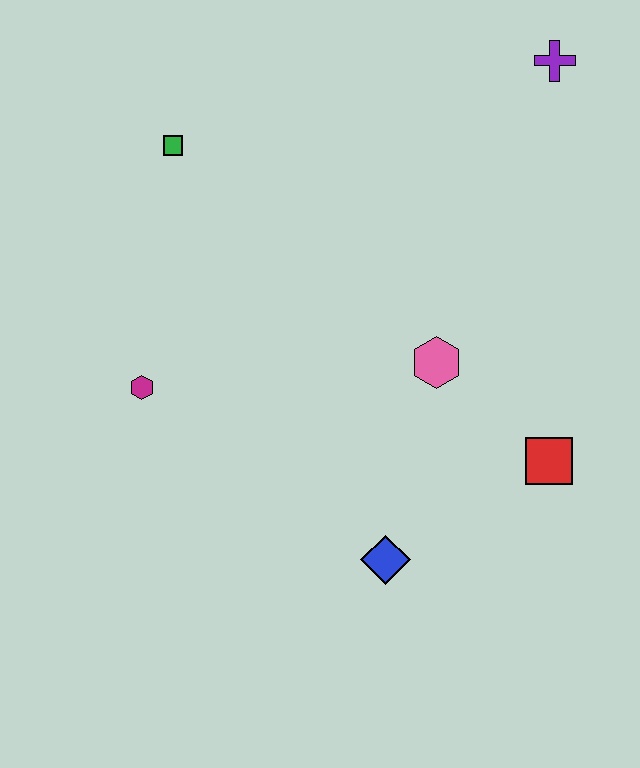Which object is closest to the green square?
The magenta hexagon is closest to the green square.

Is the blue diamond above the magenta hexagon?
No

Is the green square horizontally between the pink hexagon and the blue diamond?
No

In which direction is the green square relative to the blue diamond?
The green square is above the blue diamond.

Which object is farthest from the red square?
The green square is farthest from the red square.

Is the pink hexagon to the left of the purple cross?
Yes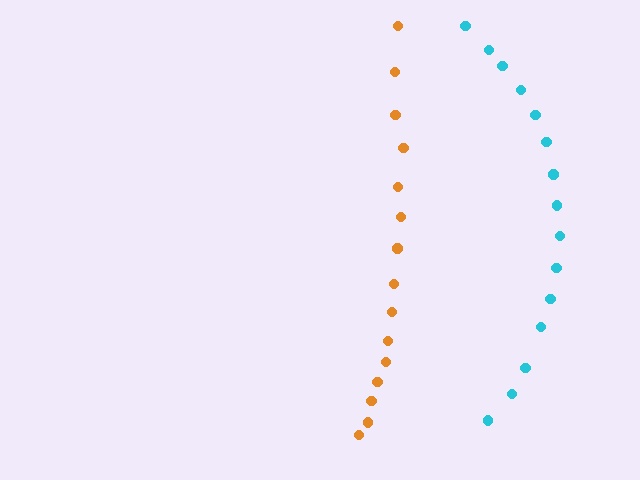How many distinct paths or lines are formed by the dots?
There are 2 distinct paths.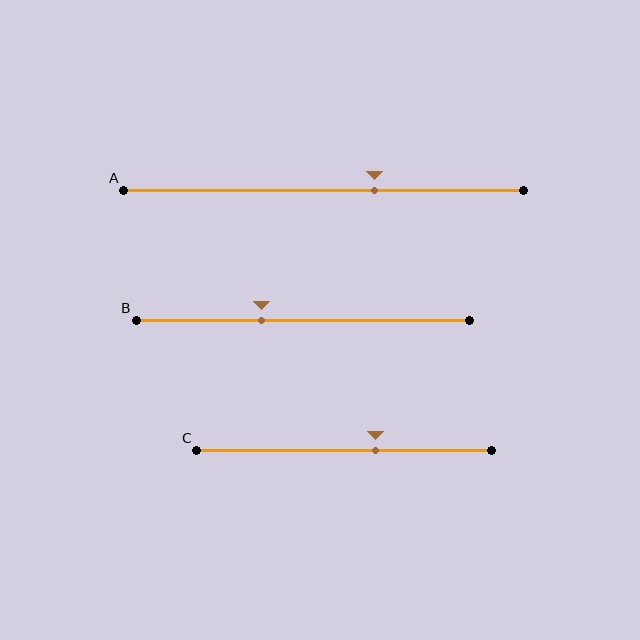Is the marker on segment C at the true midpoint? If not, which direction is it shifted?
No, the marker on segment C is shifted to the right by about 11% of the segment length.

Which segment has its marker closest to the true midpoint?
Segment C has its marker closest to the true midpoint.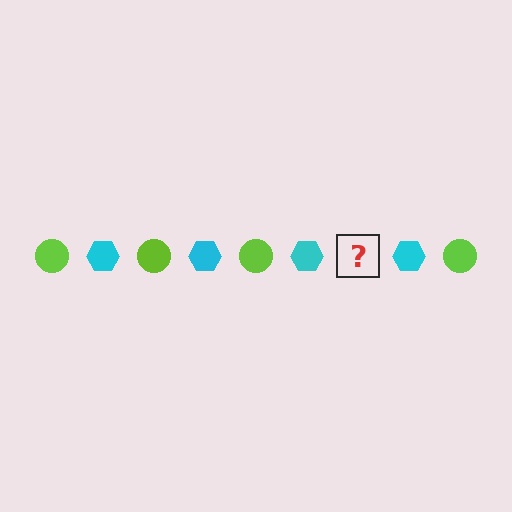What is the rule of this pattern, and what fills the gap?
The rule is that the pattern alternates between lime circle and cyan hexagon. The gap should be filled with a lime circle.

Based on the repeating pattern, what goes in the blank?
The blank should be a lime circle.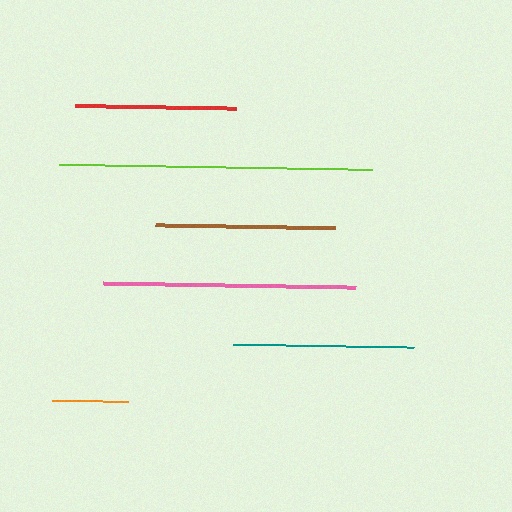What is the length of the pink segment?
The pink segment is approximately 254 pixels long.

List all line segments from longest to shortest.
From longest to shortest: lime, pink, teal, brown, red, orange.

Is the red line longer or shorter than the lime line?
The lime line is longer than the red line.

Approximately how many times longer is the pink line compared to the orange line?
The pink line is approximately 3.3 times the length of the orange line.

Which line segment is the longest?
The lime line is the longest at approximately 313 pixels.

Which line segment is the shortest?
The orange line is the shortest at approximately 76 pixels.